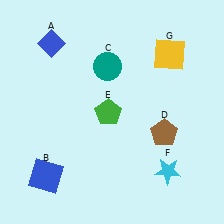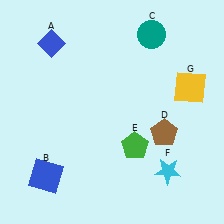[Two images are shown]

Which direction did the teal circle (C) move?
The teal circle (C) moved right.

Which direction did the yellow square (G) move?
The yellow square (G) moved down.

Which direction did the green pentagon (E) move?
The green pentagon (E) moved down.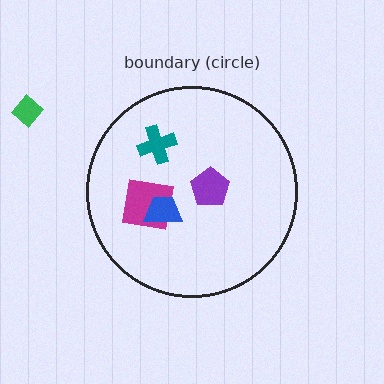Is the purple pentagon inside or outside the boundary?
Inside.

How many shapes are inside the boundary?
4 inside, 1 outside.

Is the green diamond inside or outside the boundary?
Outside.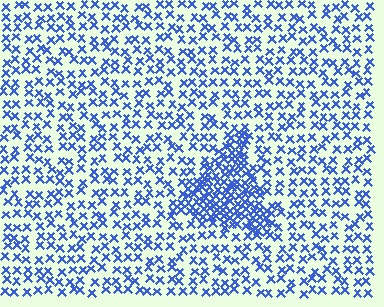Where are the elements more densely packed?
The elements are more densely packed inside the triangle boundary.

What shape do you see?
I see a triangle.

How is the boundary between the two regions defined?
The boundary is defined by a change in element density (approximately 2.4x ratio). All elements are the same color, size, and shape.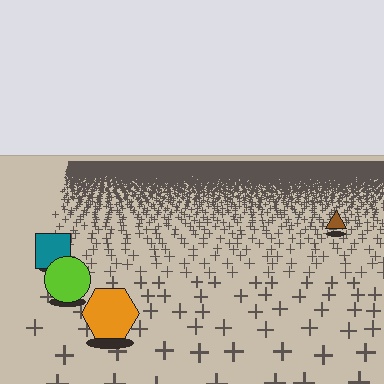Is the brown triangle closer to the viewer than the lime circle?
No. The lime circle is closer — you can tell from the texture gradient: the ground texture is coarser near it.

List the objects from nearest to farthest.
From nearest to farthest: the orange hexagon, the lime circle, the teal square, the brown triangle.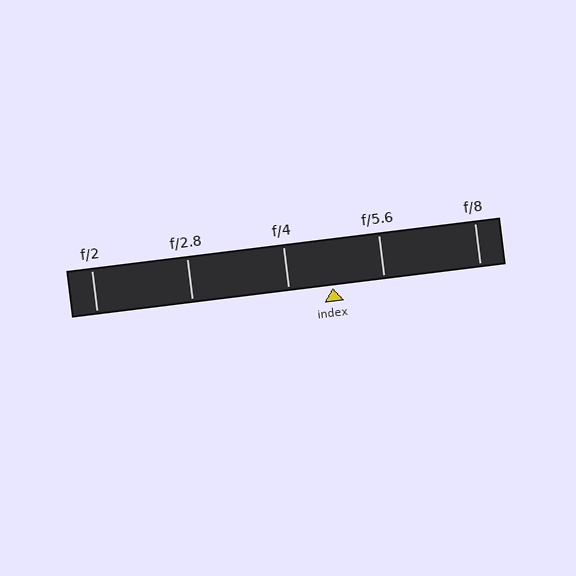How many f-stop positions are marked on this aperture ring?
There are 5 f-stop positions marked.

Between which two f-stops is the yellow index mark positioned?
The index mark is between f/4 and f/5.6.